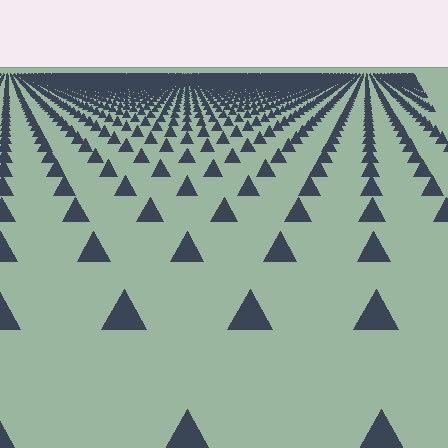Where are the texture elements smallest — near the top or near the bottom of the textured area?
Near the top.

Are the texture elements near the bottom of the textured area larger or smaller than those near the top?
Larger. Near the bottom, elements are closer to the viewer and appear at a bigger on-screen size.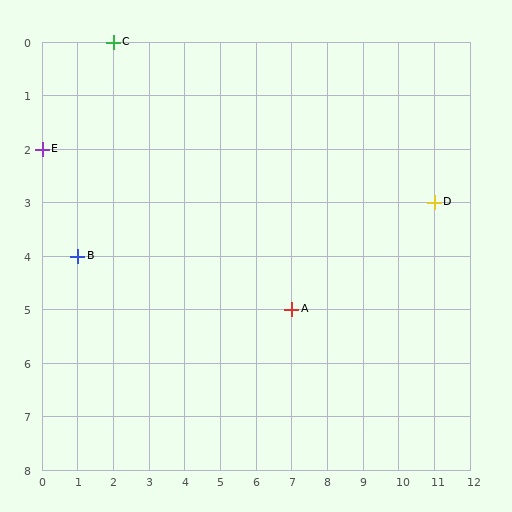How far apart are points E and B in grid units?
Points E and B are 1 column and 2 rows apart (about 2.2 grid units diagonally).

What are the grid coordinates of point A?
Point A is at grid coordinates (7, 5).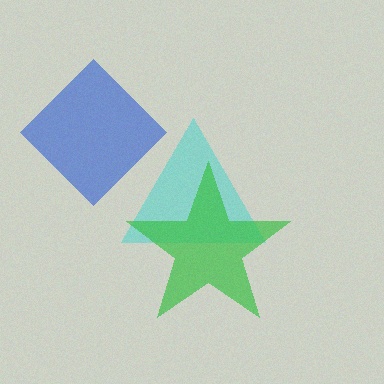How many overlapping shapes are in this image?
There are 3 overlapping shapes in the image.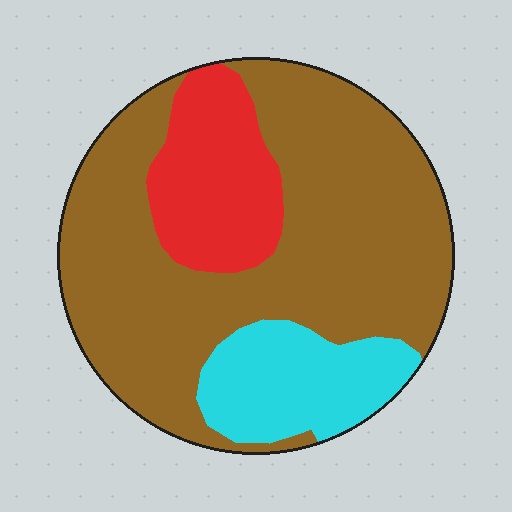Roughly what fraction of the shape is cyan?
Cyan covers 16% of the shape.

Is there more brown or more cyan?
Brown.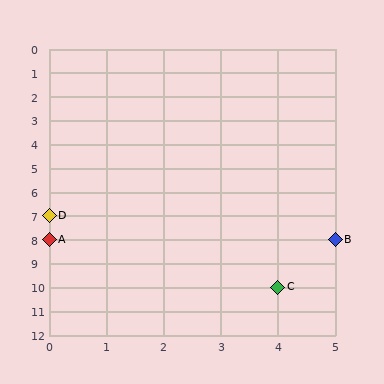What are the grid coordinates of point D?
Point D is at grid coordinates (0, 7).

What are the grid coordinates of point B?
Point B is at grid coordinates (5, 8).